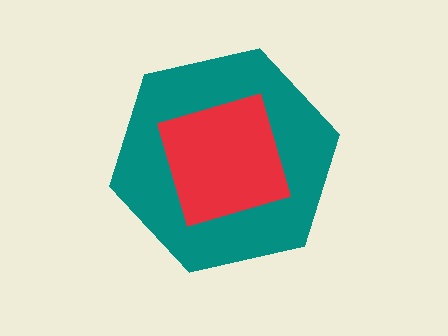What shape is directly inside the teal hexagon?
The red diamond.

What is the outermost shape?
The teal hexagon.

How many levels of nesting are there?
2.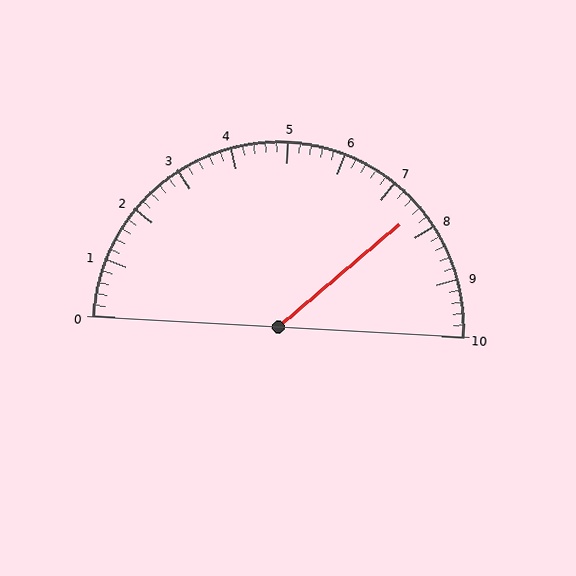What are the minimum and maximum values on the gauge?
The gauge ranges from 0 to 10.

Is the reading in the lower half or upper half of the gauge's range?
The reading is in the upper half of the range (0 to 10).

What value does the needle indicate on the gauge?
The needle indicates approximately 7.6.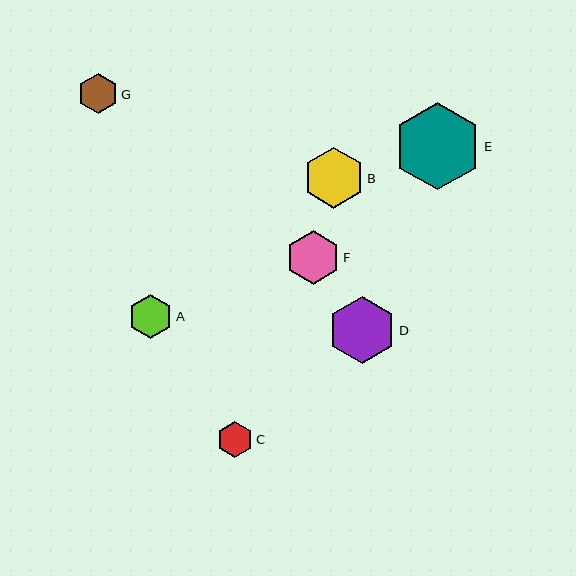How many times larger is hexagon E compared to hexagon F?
Hexagon E is approximately 1.6 times the size of hexagon F.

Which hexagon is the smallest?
Hexagon C is the smallest with a size of approximately 36 pixels.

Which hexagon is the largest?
Hexagon E is the largest with a size of approximately 87 pixels.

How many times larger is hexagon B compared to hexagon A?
Hexagon B is approximately 1.4 times the size of hexagon A.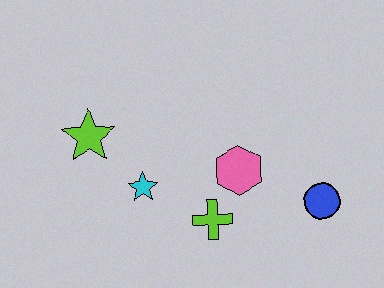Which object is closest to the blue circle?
The pink hexagon is closest to the blue circle.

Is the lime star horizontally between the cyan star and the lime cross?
No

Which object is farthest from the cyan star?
The blue circle is farthest from the cyan star.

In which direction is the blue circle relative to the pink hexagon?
The blue circle is to the right of the pink hexagon.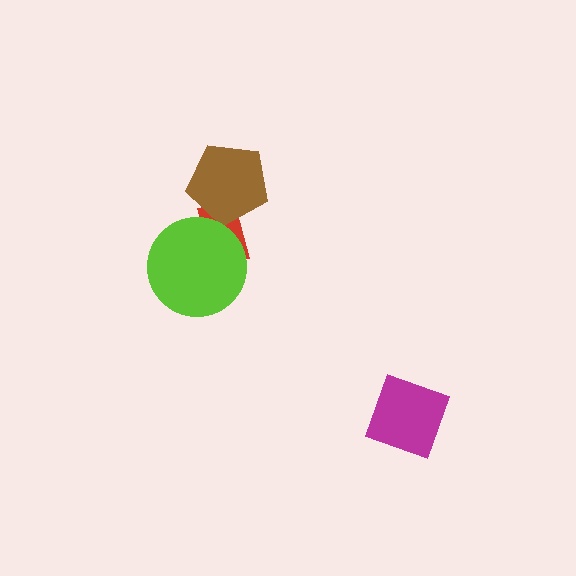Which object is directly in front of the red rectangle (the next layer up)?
The brown pentagon is directly in front of the red rectangle.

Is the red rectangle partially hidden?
Yes, it is partially covered by another shape.